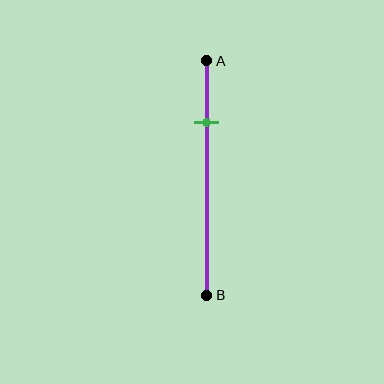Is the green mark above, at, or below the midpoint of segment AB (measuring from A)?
The green mark is above the midpoint of segment AB.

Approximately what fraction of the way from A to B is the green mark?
The green mark is approximately 25% of the way from A to B.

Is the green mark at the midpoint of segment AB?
No, the mark is at about 25% from A, not at the 50% midpoint.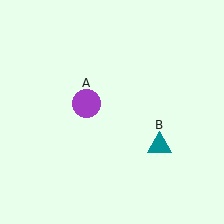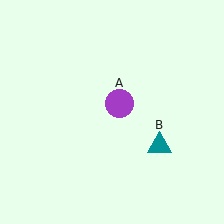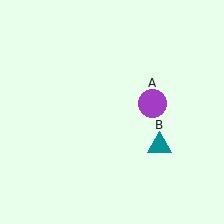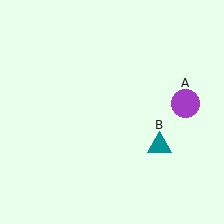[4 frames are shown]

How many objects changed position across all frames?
1 object changed position: purple circle (object A).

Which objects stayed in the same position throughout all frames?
Teal triangle (object B) remained stationary.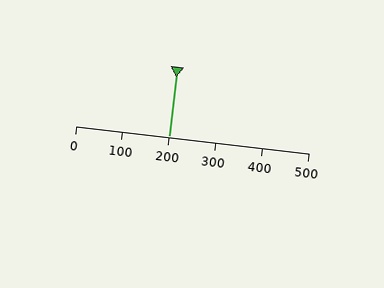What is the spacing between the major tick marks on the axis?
The major ticks are spaced 100 apart.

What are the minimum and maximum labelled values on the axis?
The axis runs from 0 to 500.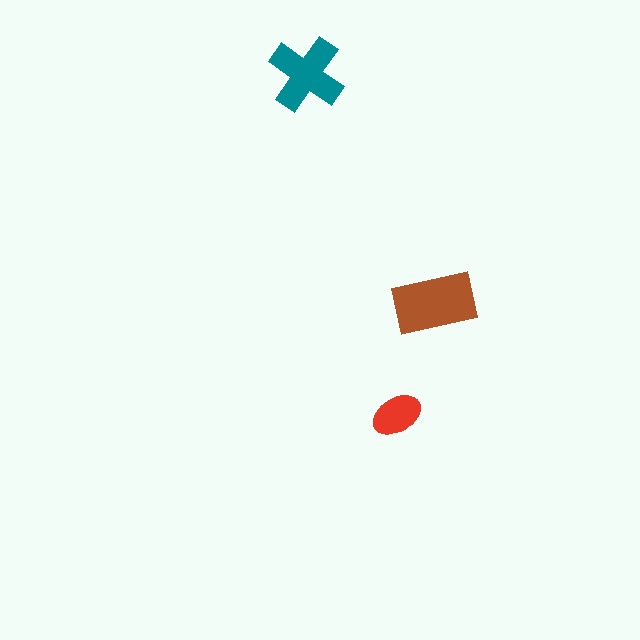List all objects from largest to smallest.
The brown rectangle, the teal cross, the red ellipse.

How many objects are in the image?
There are 3 objects in the image.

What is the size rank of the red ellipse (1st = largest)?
3rd.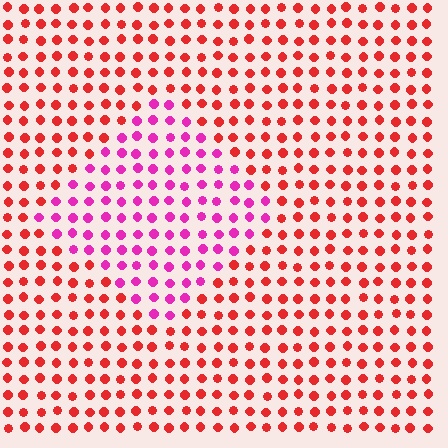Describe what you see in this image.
The image is filled with small red elements in a uniform arrangement. A diamond-shaped region is visible where the elements are tinted to a slightly different hue, forming a subtle color boundary.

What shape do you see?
I see a diamond.